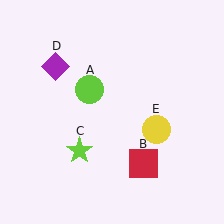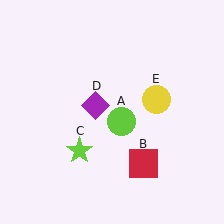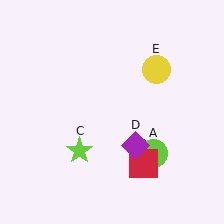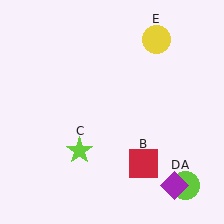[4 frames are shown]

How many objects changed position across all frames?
3 objects changed position: lime circle (object A), purple diamond (object D), yellow circle (object E).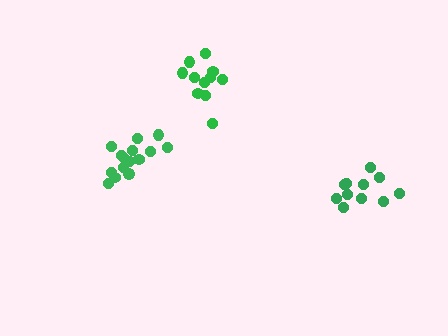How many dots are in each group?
Group 1: 15 dots, Group 2: 11 dots, Group 3: 11 dots (37 total).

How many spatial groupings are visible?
There are 3 spatial groupings.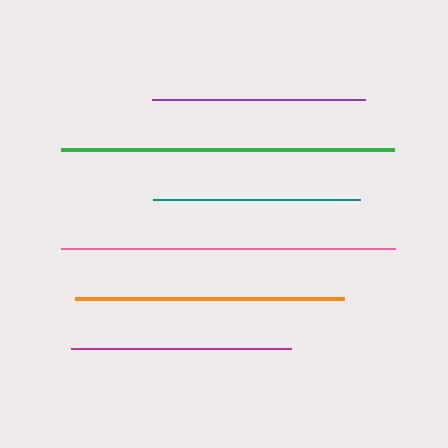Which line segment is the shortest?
The teal line is the shortest at approximately 207 pixels.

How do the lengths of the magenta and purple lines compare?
The magenta and purple lines are approximately the same length.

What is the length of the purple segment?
The purple segment is approximately 214 pixels long.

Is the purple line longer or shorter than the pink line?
The pink line is longer than the purple line.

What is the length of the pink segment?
The pink segment is approximately 334 pixels long.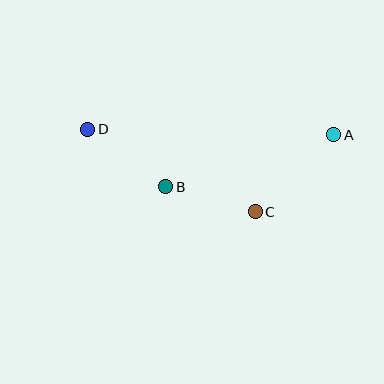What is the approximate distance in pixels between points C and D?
The distance between C and D is approximately 187 pixels.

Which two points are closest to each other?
Points B and C are closest to each other.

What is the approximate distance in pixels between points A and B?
The distance between A and B is approximately 176 pixels.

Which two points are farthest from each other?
Points A and D are farthest from each other.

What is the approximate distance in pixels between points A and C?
The distance between A and C is approximately 110 pixels.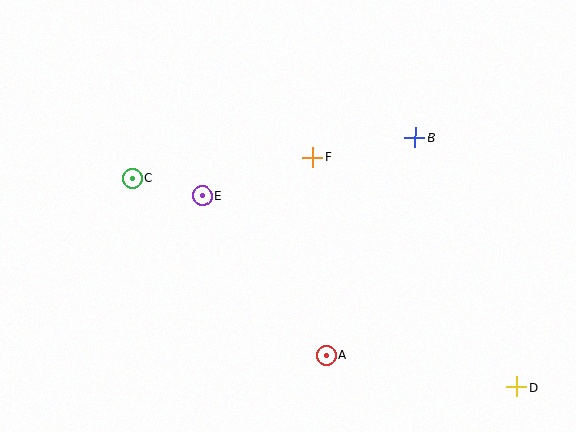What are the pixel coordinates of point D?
Point D is at (517, 387).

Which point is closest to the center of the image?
Point F at (313, 157) is closest to the center.